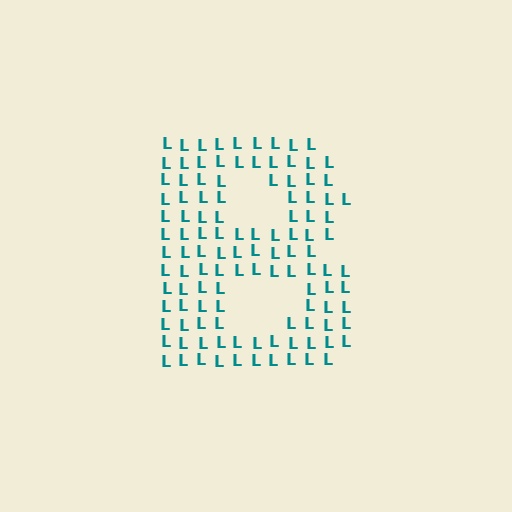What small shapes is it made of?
It is made of small letter L's.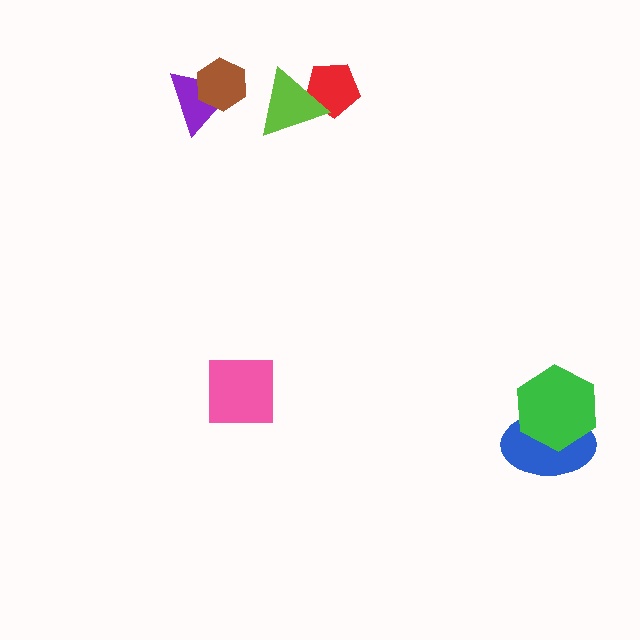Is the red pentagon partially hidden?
Yes, it is partially covered by another shape.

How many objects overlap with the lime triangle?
1 object overlaps with the lime triangle.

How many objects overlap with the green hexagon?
1 object overlaps with the green hexagon.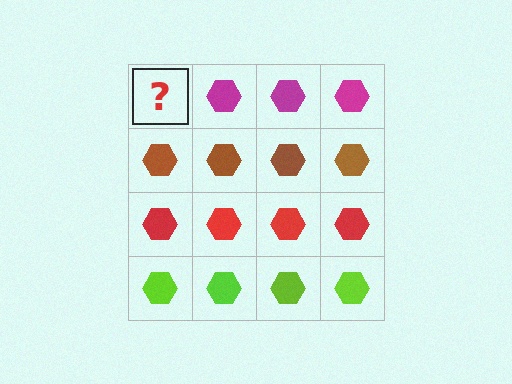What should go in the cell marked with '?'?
The missing cell should contain a magenta hexagon.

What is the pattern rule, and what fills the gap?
The rule is that each row has a consistent color. The gap should be filled with a magenta hexagon.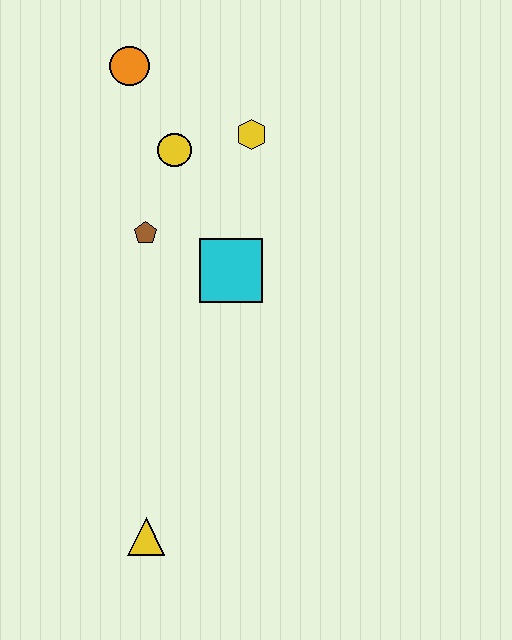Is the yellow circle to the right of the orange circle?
Yes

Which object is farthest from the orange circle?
The yellow triangle is farthest from the orange circle.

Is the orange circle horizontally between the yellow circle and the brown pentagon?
No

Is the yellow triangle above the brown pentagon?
No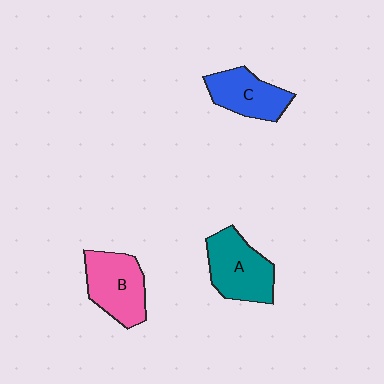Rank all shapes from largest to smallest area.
From largest to smallest: A (teal), B (pink), C (blue).